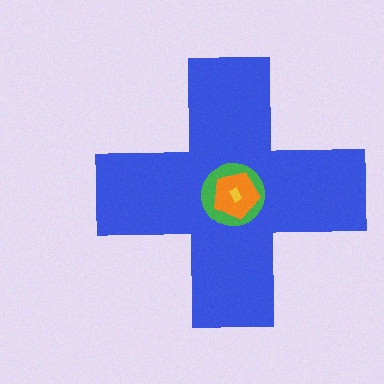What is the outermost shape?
The blue cross.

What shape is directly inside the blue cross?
The green circle.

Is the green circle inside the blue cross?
Yes.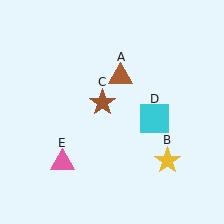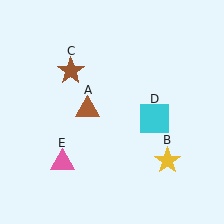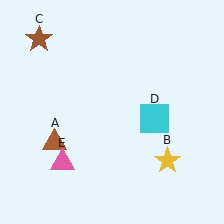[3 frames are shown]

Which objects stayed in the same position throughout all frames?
Yellow star (object B) and cyan square (object D) and pink triangle (object E) remained stationary.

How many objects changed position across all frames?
2 objects changed position: brown triangle (object A), brown star (object C).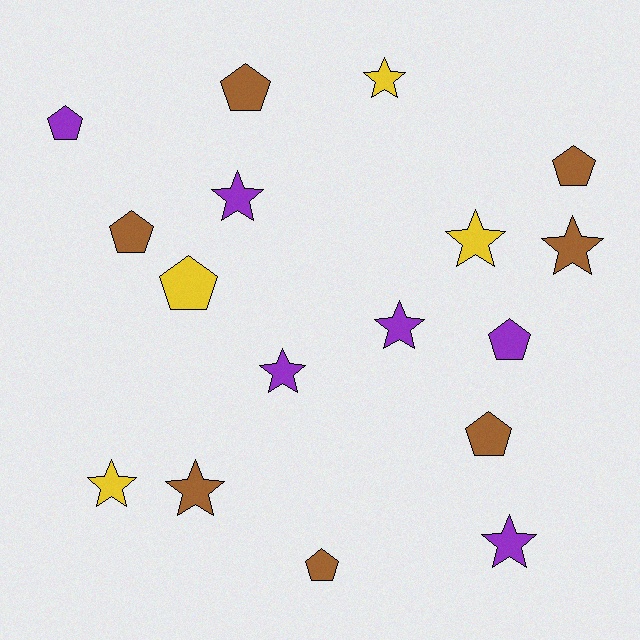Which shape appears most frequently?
Star, with 9 objects.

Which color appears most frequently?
Brown, with 7 objects.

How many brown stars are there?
There are 2 brown stars.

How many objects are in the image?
There are 17 objects.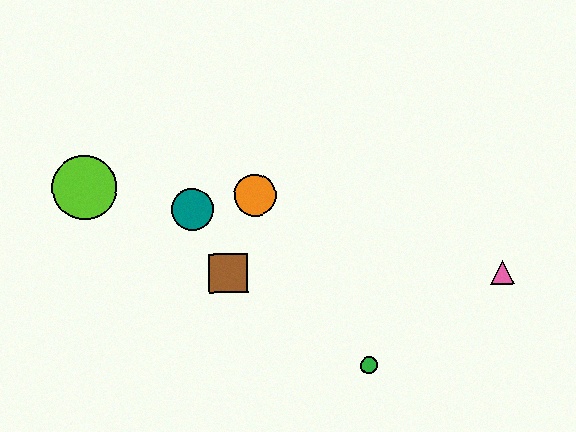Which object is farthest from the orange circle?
The pink triangle is farthest from the orange circle.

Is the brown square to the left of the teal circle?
No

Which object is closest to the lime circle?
The teal circle is closest to the lime circle.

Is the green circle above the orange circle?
No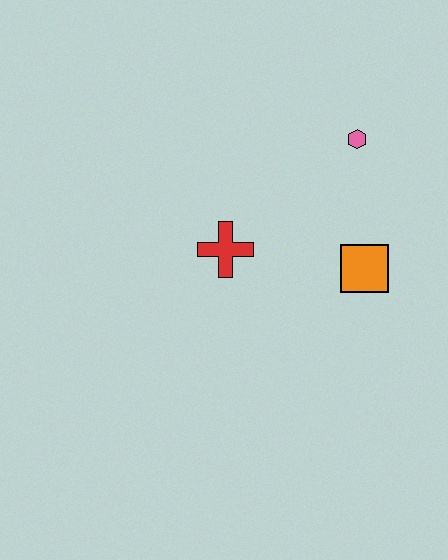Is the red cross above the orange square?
Yes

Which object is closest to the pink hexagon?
The orange square is closest to the pink hexagon.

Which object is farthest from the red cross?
The pink hexagon is farthest from the red cross.